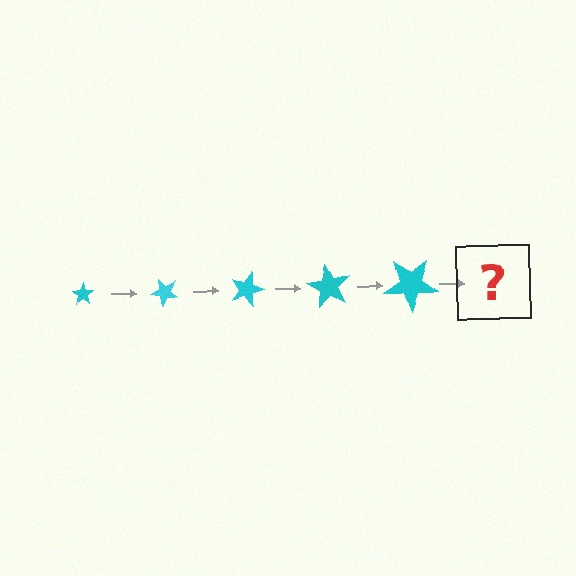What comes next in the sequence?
The next element should be a star, larger than the previous one and rotated 225 degrees from the start.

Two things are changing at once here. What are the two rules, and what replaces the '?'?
The two rules are that the star grows larger each step and it rotates 45 degrees each step. The '?' should be a star, larger than the previous one and rotated 225 degrees from the start.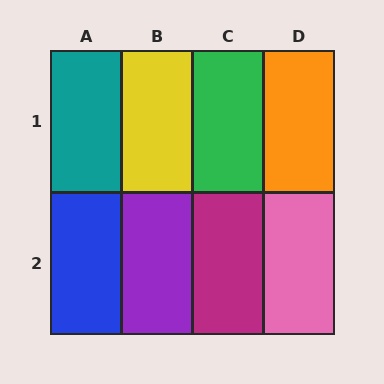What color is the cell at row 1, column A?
Teal.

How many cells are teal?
1 cell is teal.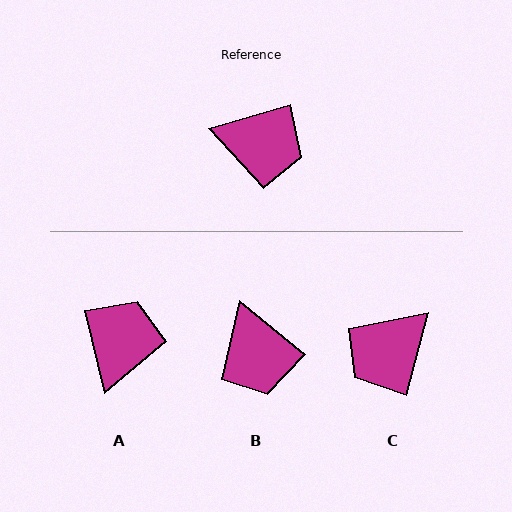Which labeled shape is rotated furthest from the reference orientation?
C, about 121 degrees away.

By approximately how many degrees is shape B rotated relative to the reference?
Approximately 55 degrees clockwise.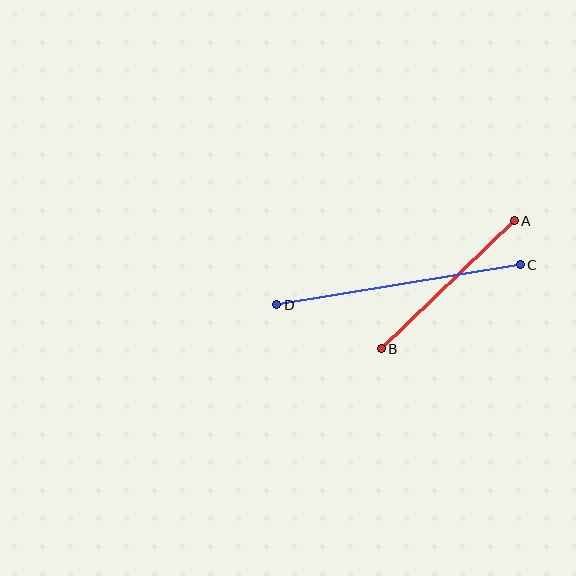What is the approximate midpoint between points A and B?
The midpoint is at approximately (448, 285) pixels.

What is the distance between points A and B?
The distance is approximately 185 pixels.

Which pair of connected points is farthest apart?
Points C and D are farthest apart.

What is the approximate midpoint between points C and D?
The midpoint is at approximately (398, 285) pixels.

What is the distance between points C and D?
The distance is approximately 247 pixels.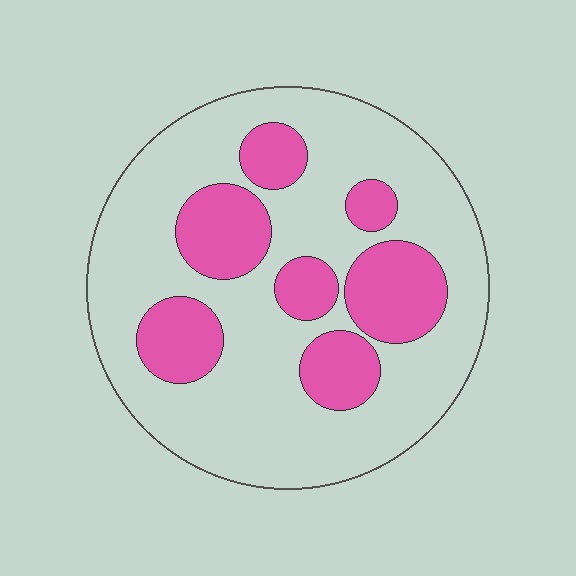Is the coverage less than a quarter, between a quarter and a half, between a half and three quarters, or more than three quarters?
Between a quarter and a half.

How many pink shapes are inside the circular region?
7.